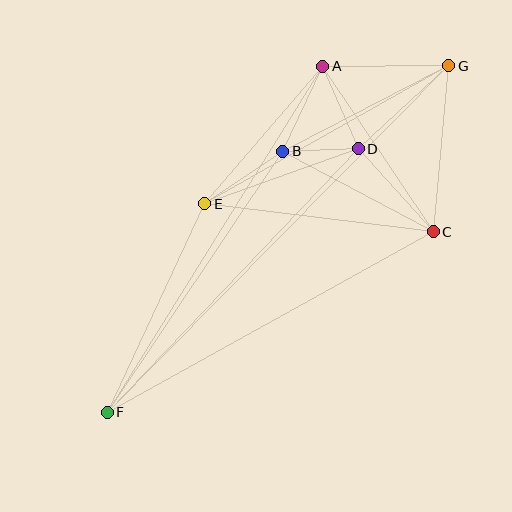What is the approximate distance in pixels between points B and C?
The distance between B and C is approximately 171 pixels.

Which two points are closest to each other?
Points B and D are closest to each other.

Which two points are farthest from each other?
Points F and G are farthest from each other.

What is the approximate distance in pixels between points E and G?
The distance between E and G is approximately 280 pixels.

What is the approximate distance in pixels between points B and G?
The distance between B and G is approximately 187 pixels.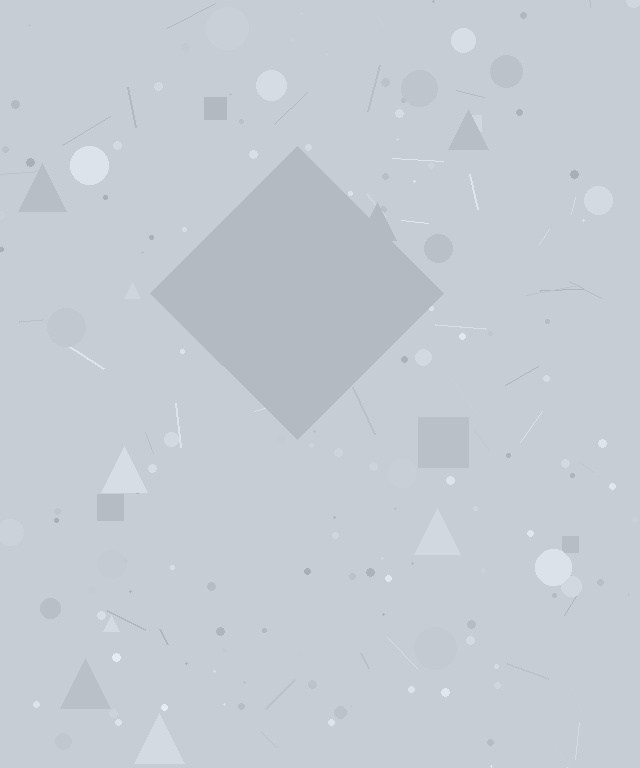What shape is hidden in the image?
A diamond is hidden in the image.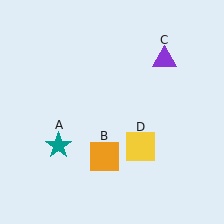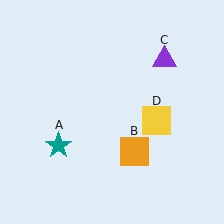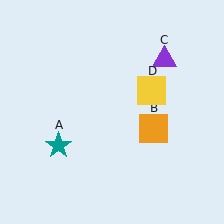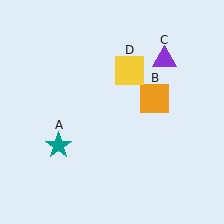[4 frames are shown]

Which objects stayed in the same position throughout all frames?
Teal star (object A) and purple triangle (object C) remained stationary.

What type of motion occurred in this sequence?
The orange square (object B), yellow square (object D) rotated counterclockwise around the center of the scene.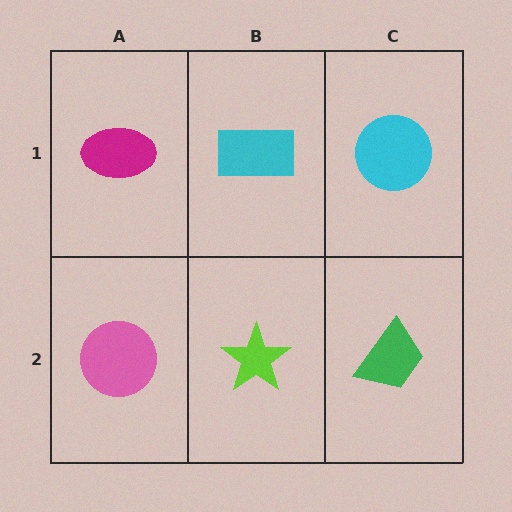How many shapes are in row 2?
3 shapes.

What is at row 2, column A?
A pink circle.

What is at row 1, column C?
A cyan circle.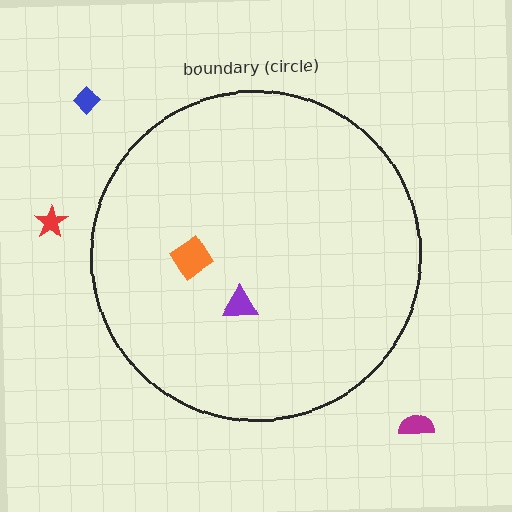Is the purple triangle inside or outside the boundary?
Inside.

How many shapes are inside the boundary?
2 inside, 3 outside.